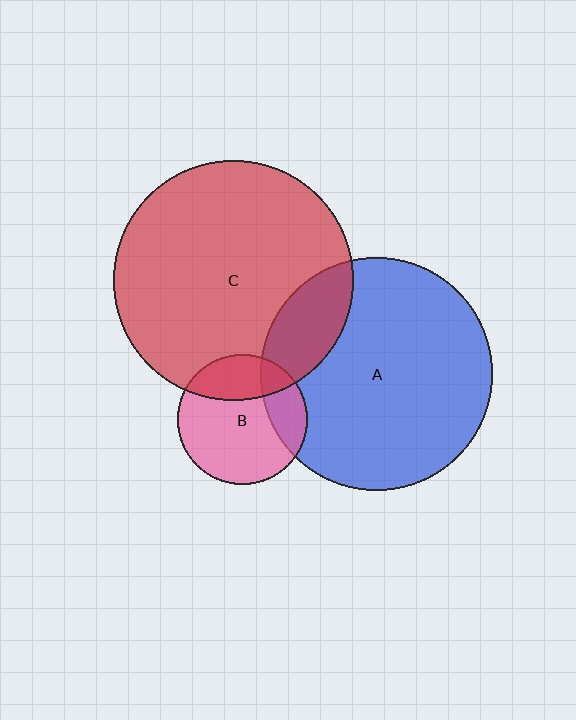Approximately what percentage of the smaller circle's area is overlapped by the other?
Approximately 20%.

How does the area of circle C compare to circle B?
Approximately 3.4 times.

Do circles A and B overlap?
Yes.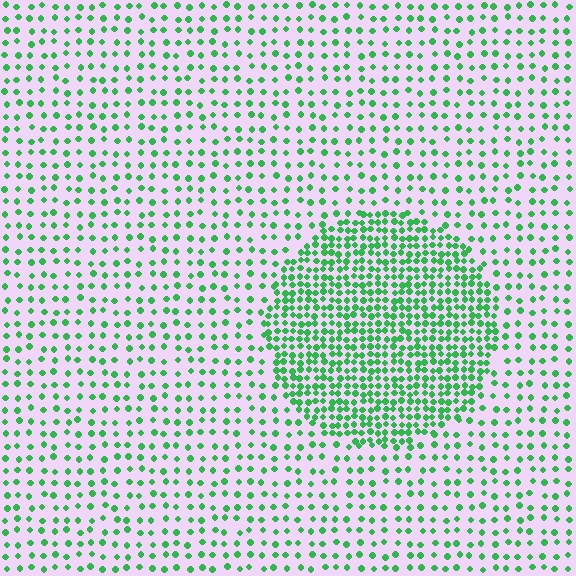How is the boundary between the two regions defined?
The boundary is defined by a change in element density (approximately 2.5x ratio). All elements are the same color, size, and shape.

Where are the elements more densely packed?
The elements are more densely packed inside the circle boundary.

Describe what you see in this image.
The image contains small green elements arranged at two different densities. A circle-shaped region is visible where the elements are more densely packed than the surrounding area.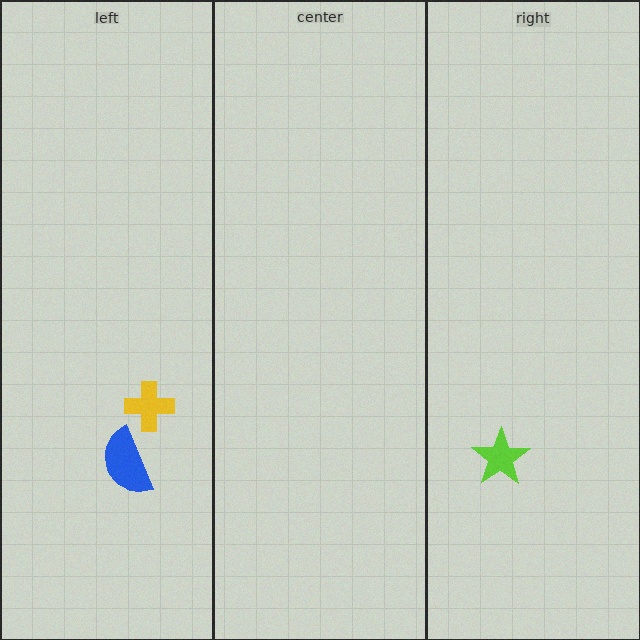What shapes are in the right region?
The lime star.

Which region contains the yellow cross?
The left region.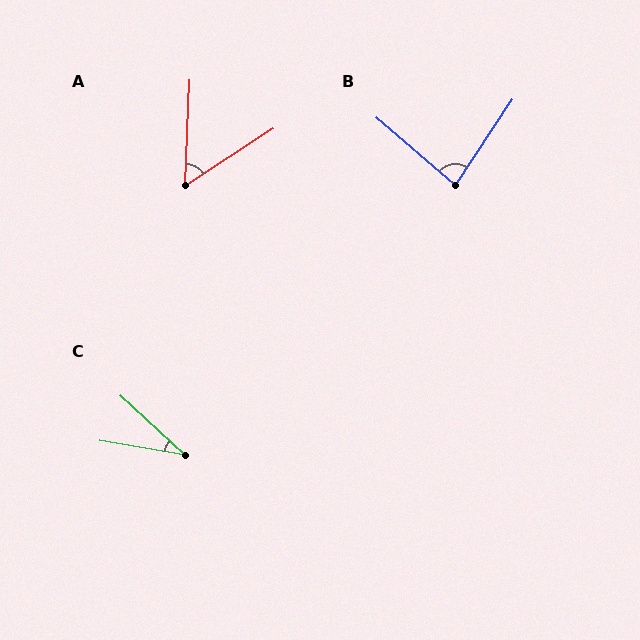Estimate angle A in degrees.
Approximately 55 degrees.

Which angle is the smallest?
C, at approximately 33 degrees.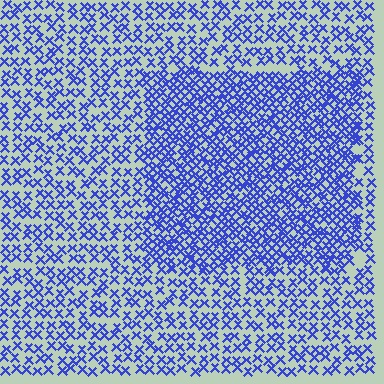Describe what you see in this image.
The image contains small blue elements arranged at two different densities. A rectangle-shaped region is visible where the elements are more densely packed than the surrounding area.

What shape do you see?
I see a rectangle.